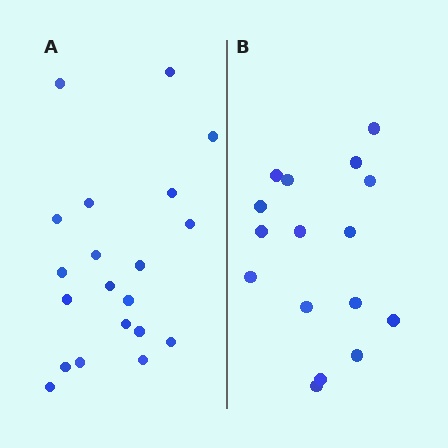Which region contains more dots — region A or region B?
Region A (the left region) has more dots.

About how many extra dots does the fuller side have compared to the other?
Region A has about 4 more dots than region B.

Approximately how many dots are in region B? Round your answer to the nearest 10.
About 20 dots. (The exact count is 16, which rounds to 20.)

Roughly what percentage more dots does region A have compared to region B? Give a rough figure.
About 25% more.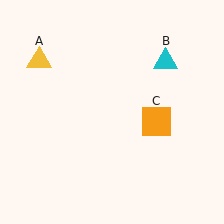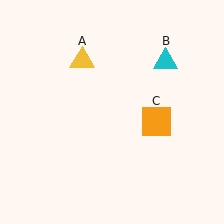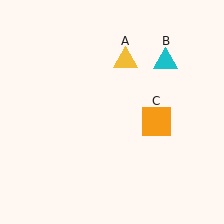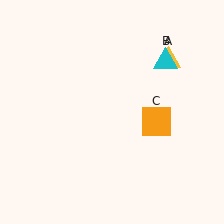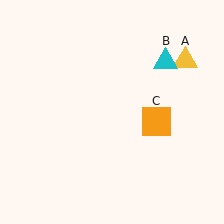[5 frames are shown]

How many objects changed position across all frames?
1 object changed position: yellow triangle (object A).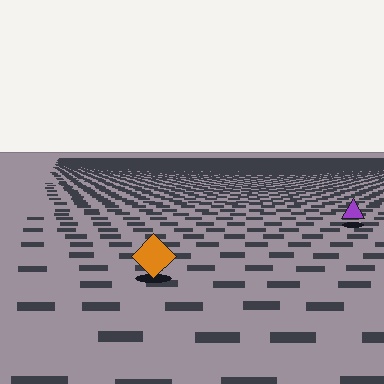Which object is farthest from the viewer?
The purple triangle is farthest from the viewer. It appears smaller and the ground texture around it is denser.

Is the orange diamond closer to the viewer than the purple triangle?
Yes. The orange diamond is closer — you can tell from the texture gradient: the ground texture is coarser near it.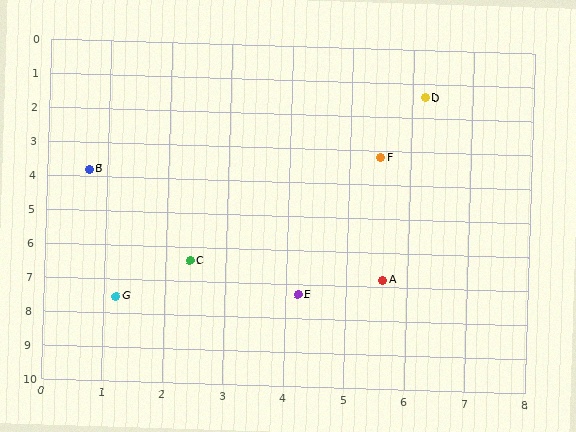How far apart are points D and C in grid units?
Points D and C are about 6.3 grid units apart.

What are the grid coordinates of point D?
Point D is at approximately (6.2, 1.4).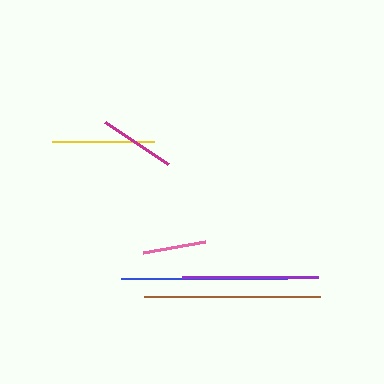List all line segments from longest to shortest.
From longest to shortest: brown, blue, purple, yellow, magenta, pink.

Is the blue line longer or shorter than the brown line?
The brown line is longer than the blue line.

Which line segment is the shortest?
The pink line is the shortest at approximately 63 pixels.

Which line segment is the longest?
The brown line is the longest at approximately 176 pixels.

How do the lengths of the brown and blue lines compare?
The brown and blue lines are approximately the same length.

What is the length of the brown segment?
The brown segment is approximately 176 pixels long.